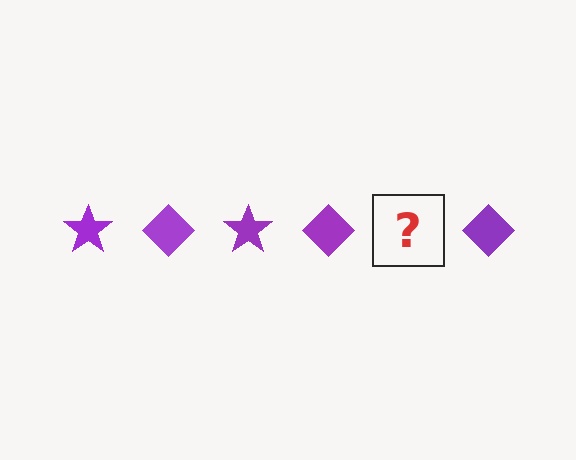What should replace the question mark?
The question mark should be replaced with a purple star.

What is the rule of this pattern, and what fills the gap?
The rule is that the pattern cycles through star, diamond shapes in purple. The gap should be filled with a purple star.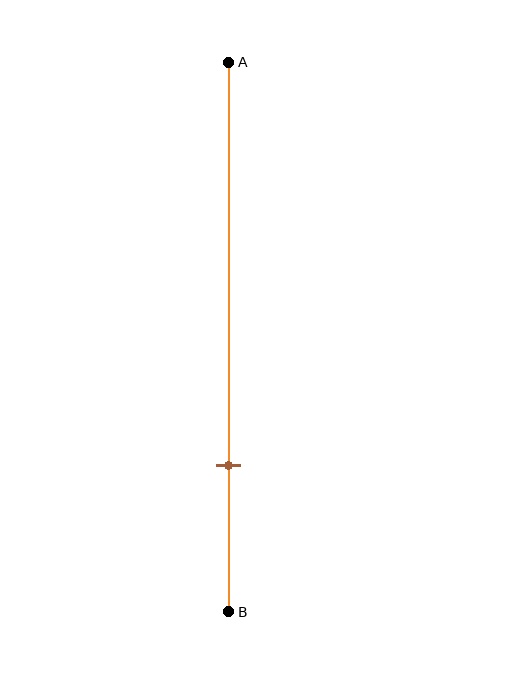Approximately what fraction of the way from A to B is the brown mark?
The brown mark is approximately 75% of the way from A to B.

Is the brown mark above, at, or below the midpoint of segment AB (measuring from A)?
The brown mark is below the midpoint of segment AB.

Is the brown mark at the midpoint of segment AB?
No, the mark is at about 75% from A, not at the 50% midpoint.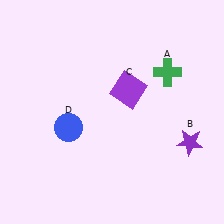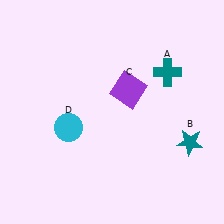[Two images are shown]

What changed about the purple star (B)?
In Image 1, B is purple. In Image 2, it changed to teal.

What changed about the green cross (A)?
In Image 1, A is green. In Image 2, it changed to teal.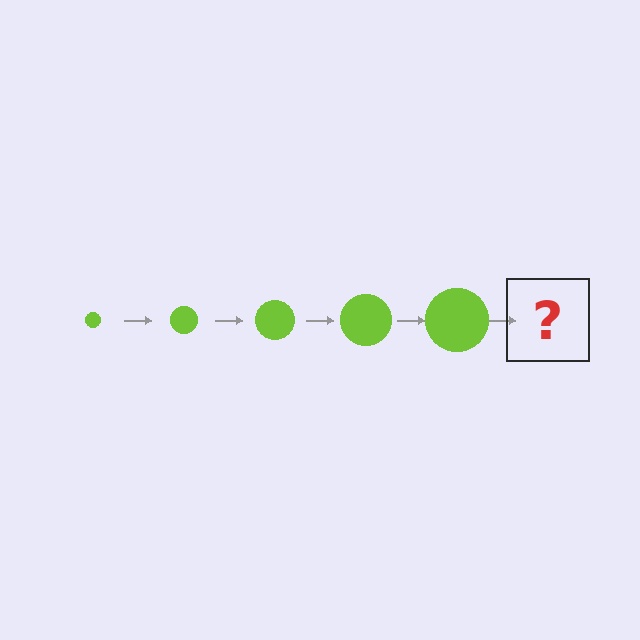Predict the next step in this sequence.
The next step is a lime circle, larger than the previous one.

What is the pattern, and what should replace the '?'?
The pattern is that the circle gets progressively larger each step. The '?' should be a lime circle, larger than the previous one.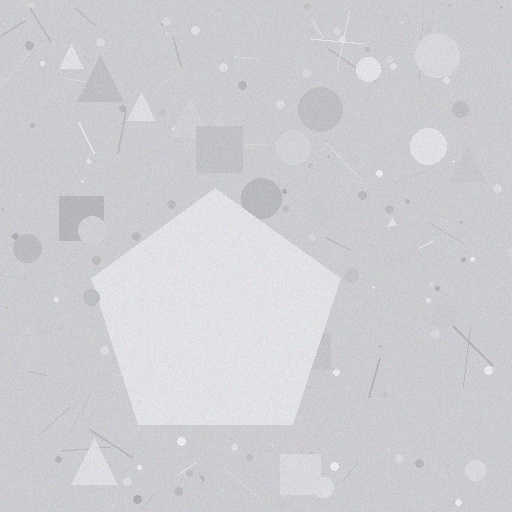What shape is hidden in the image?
A pentagon is hidden in the image.